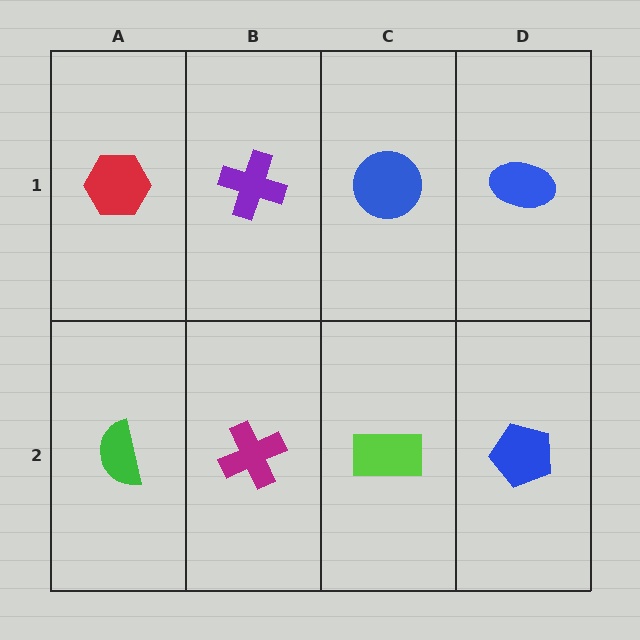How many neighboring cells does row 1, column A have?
2.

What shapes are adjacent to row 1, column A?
A green semicircle (row 2, column A), a purple cross (row 1, column B).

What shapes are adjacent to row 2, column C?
A blue circle (row 1, column C), a magenta cross (row 2, column B), a blue pentagon (row 2, column D).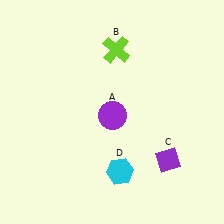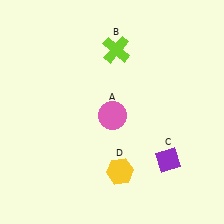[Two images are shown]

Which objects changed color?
A changed from purple to pink. D changed from cyan to yellow.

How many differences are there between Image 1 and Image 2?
There are 2 differences between the two images.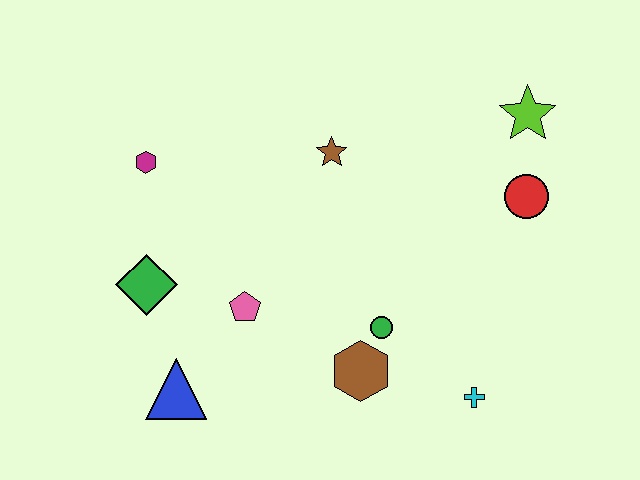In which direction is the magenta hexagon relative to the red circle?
The magenta hexagon is to the left of the red circle.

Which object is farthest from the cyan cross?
The magenta hexagon is farthest from the cyan cross.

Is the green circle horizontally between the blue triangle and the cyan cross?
Yes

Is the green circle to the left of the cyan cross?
Yes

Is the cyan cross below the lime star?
Yes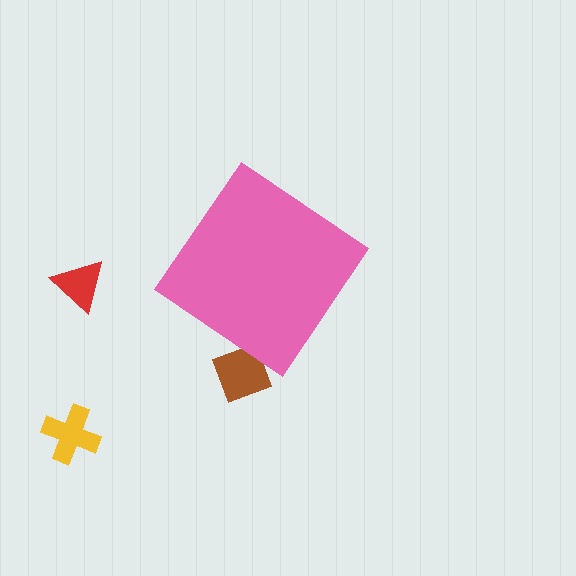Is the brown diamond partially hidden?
Yes, the brown diamond is partially hidden behind the pink diamond.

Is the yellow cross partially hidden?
No, the yellow cross is fully visible.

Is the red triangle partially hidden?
No, the red triangle is fully visible.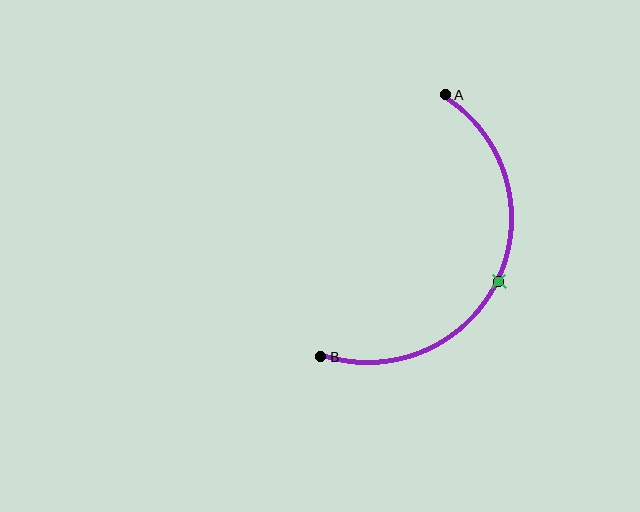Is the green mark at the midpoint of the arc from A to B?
Yes. The green mark lies on the arc at equal arc-length from both A and B — it is the arc midpoint.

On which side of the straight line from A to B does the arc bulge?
The arc bulges to the right of the straight line connecting A and B.